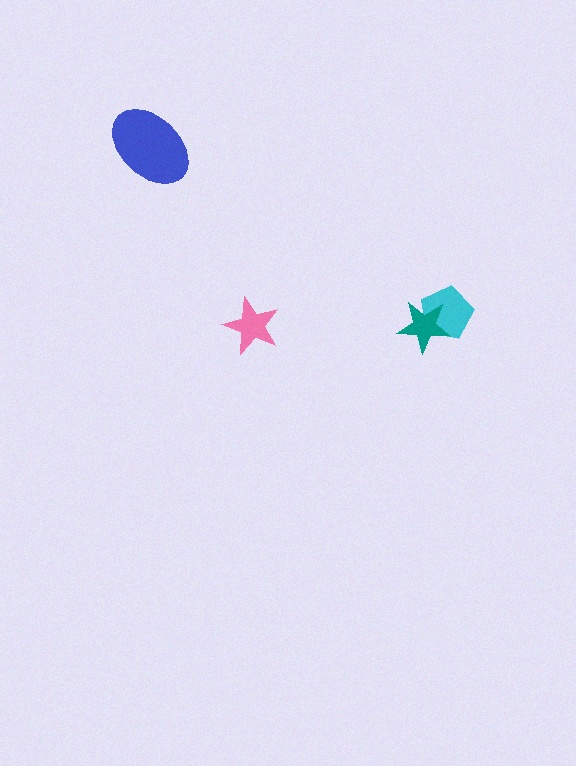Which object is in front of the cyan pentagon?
The teal star is in front of the cyan pentagon.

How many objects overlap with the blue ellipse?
0 objects overlap with the blue ellipse.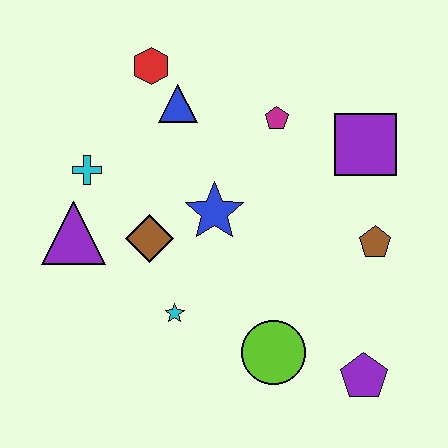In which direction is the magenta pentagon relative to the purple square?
The magenta pentagon is to the left of the purple square.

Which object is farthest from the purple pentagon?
The red hexagon is farthest from the purple pentagon.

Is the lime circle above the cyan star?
No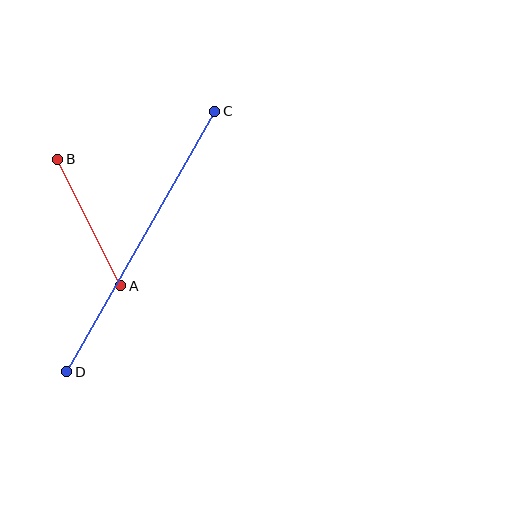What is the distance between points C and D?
The distance is approximately 300 pixels.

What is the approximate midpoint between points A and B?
The midpoint is at approximately (89, 223) pixels.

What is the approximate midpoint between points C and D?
The midpoint is at approximately (141, 242) pixels.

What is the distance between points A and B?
The distance is approximately 141 pixels.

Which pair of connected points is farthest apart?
Points C and D are farthest apart.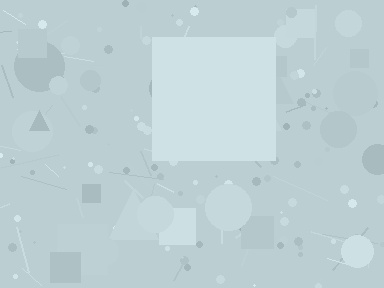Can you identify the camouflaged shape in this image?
The camouflaged shape is a square.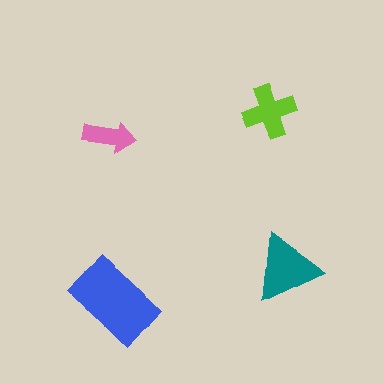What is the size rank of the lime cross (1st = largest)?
3rd.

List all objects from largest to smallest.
The blue rectangle, the teal triangle, the lime cross, the pink arrow.